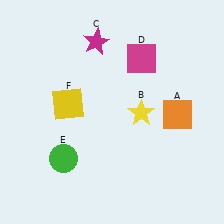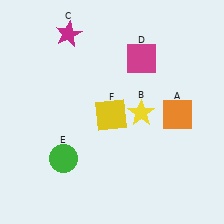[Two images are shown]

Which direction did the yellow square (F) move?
The yellow square (F) moved right.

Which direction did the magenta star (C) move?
The magenta star (C) moved left.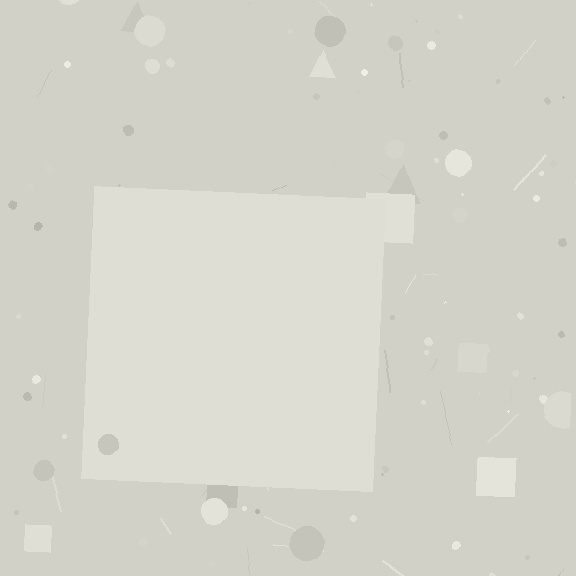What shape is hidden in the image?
A square is hidden in the image.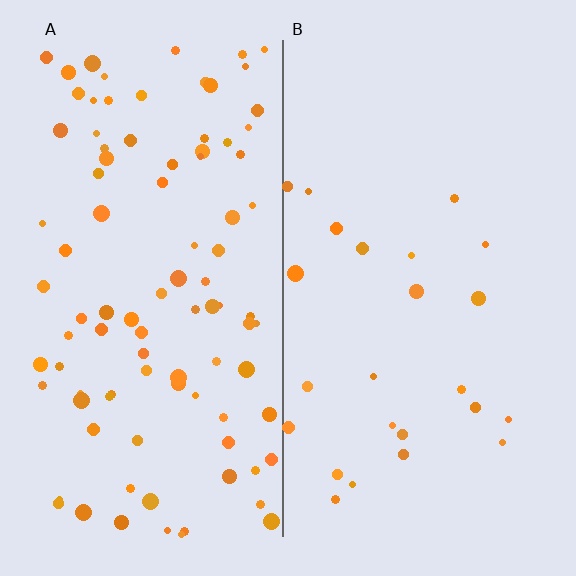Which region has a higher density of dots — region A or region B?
A (the left).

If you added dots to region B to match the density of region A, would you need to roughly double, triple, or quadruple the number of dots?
Approximately quadruple.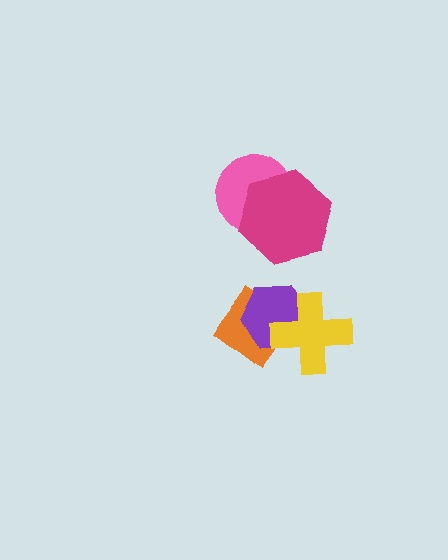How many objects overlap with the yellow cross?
2 objects overlap with the yellow cross.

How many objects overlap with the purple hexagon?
2 objects overlap with the purple hexagon.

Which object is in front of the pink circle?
The magenta hexagon is in front of the pink circle.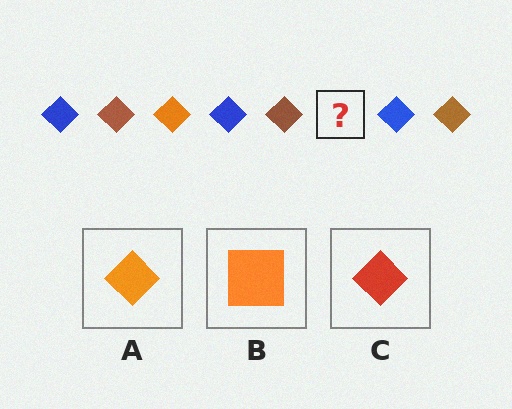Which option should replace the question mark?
Option A.